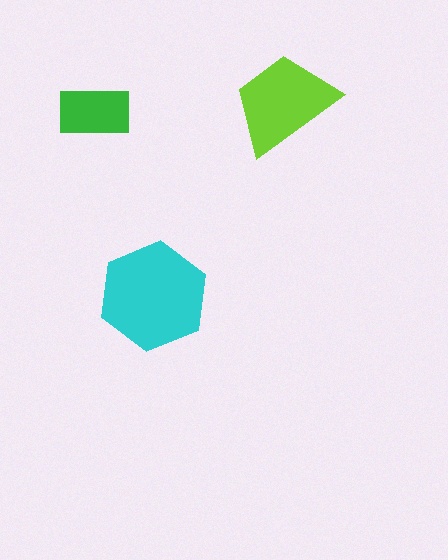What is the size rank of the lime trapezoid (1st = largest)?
2nd.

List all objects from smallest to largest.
The green rectangle, the lime trapezoid, the cyan hexagon.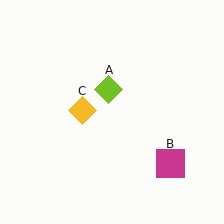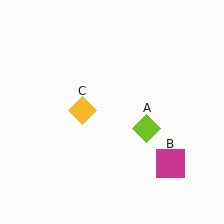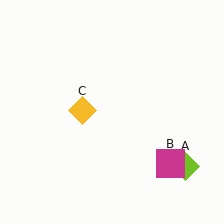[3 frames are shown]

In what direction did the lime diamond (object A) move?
The lime diamond (object A) moved down and to the right.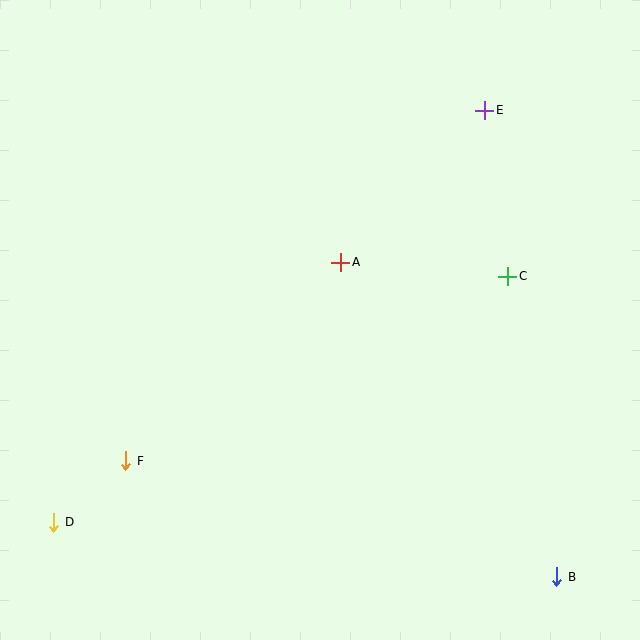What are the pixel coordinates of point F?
Point F is at (126, 461).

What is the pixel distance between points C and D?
The distance between C and D is 517 pixels.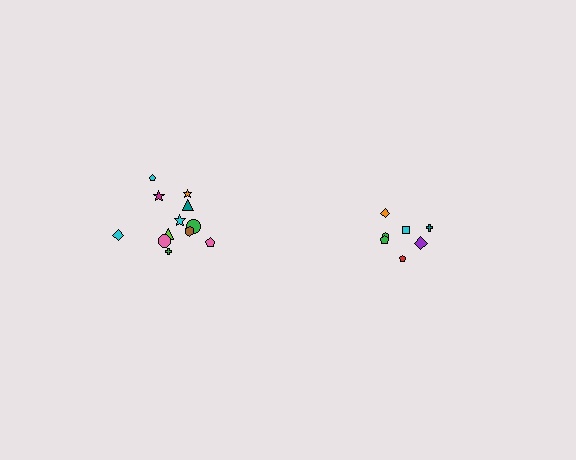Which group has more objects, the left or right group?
The left group.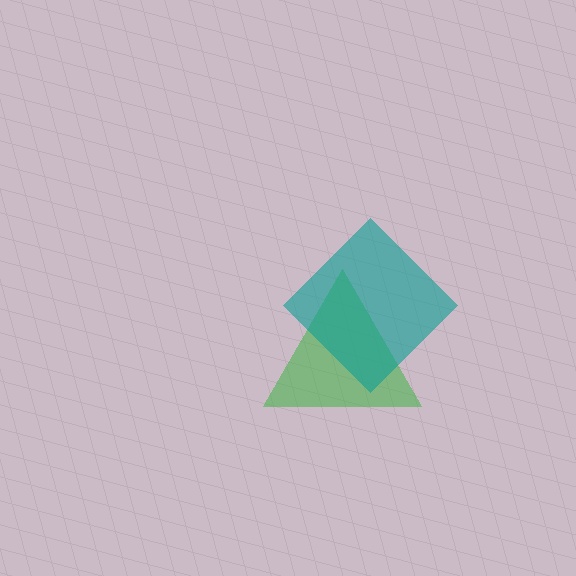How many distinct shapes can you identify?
There are 2 distinct shapes: a green triangle, a teal diamond.